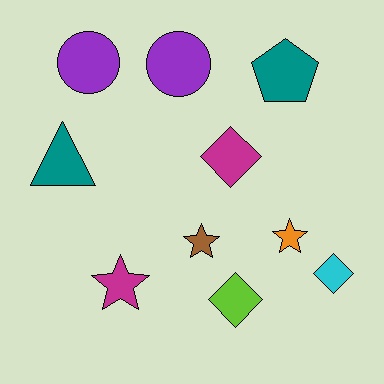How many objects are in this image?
There are 10 objects.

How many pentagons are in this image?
There is 1 pentagon.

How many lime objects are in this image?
There is 1 lime object.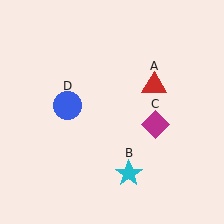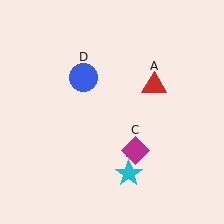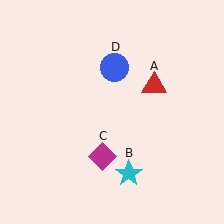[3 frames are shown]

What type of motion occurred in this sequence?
The magenta diamond (object C), blue circle (object D) rotated clockwise around the center of the scene.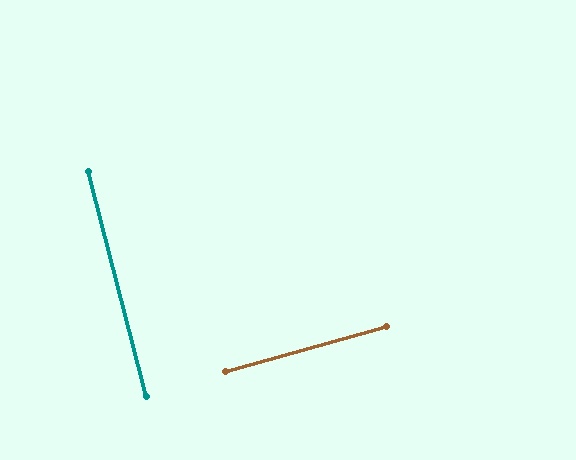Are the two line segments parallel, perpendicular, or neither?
Perpendicular — they meet at approximately 89°.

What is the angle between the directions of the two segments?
Approximately 89 degrees.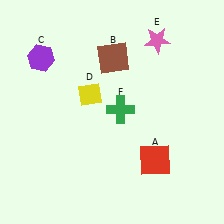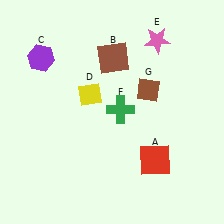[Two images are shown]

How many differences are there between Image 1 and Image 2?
There is 1 difference between the two images.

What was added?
A brown diamond (G) was added in Image 2.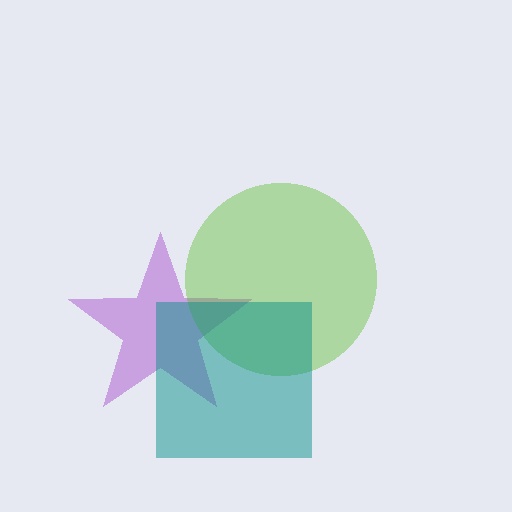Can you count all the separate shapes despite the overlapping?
Yes, there are 3 separate shapes.